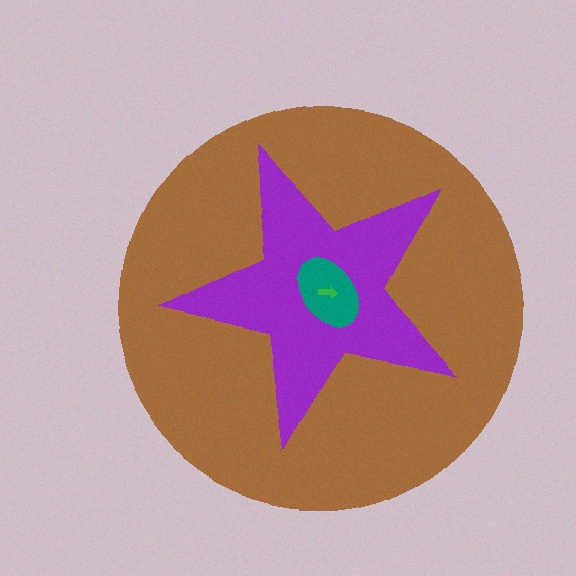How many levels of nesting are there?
4.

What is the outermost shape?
The brown circle.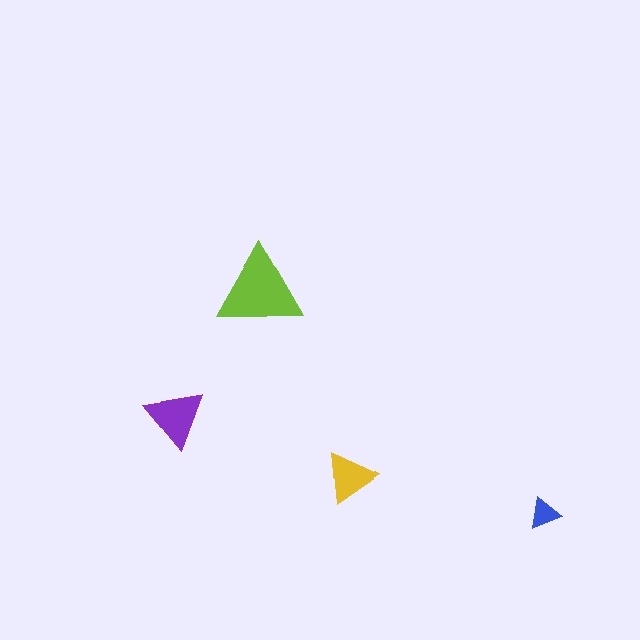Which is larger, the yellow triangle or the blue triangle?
The yellow one.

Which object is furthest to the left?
The purple triangle is leftmost.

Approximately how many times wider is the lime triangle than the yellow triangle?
About 1.5 times wider.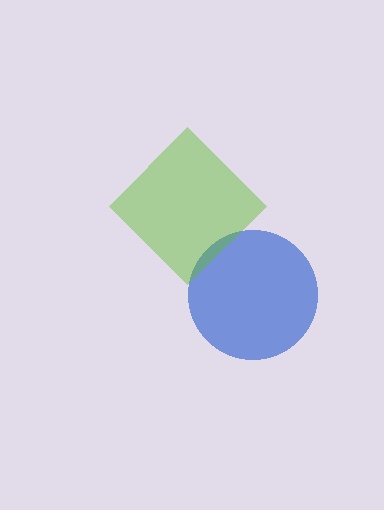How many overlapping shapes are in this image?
There are 2 overlapping shapes in the image.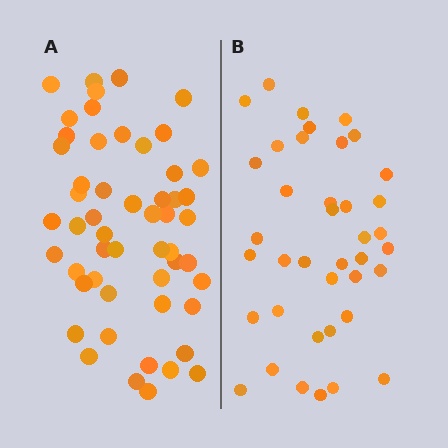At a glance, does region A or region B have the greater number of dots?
Region A (the left region) has more dots.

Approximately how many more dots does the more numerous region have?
Region A has approximately 15 more dots than region B.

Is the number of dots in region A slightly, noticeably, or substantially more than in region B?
Region A has noticeably more, but not dramatically so. The ratio is roughly 1.4 to 1.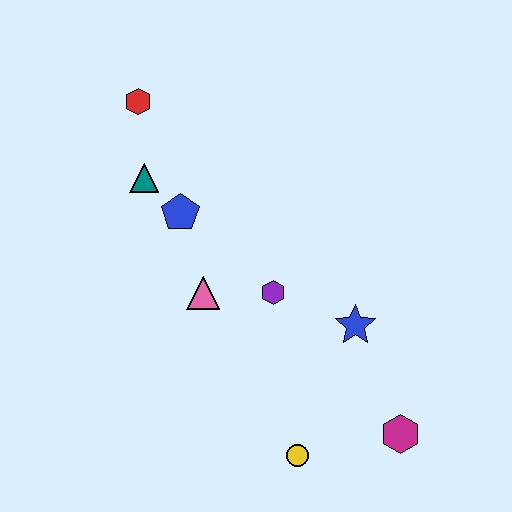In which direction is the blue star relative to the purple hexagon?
The blue star is to the right of the purple hexagon.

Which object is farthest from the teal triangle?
The magenta hexagon is farthest from the teal triangle.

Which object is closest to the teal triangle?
The blue pentagon is closest to the teal triangle.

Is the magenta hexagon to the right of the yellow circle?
Yes